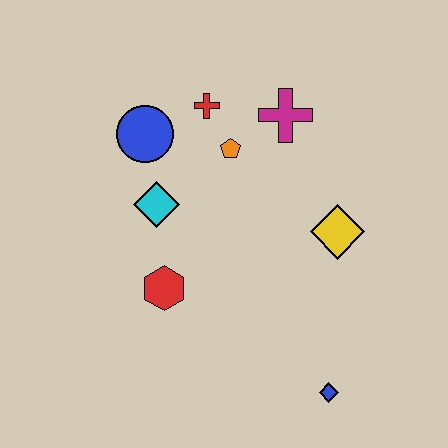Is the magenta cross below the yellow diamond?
No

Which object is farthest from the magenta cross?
The blue diamond is farthest from the magenta cross.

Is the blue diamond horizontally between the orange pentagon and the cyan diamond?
No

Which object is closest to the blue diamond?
The yellow diamond is closest to the blue diamond.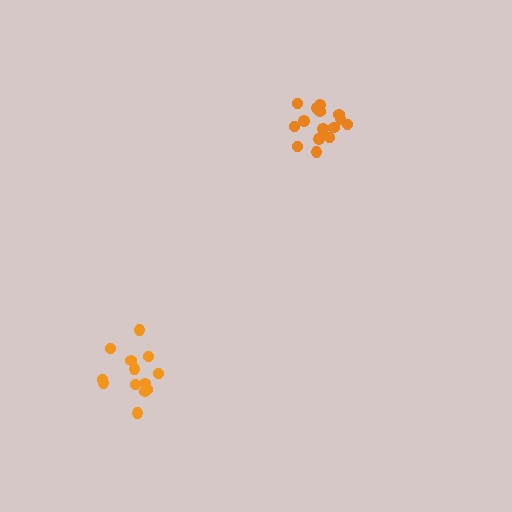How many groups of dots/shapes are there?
There are 2 groups.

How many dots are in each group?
Group 1: 13 dots, Group 2: 15 dots (28 total).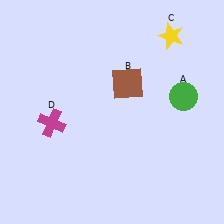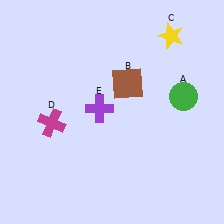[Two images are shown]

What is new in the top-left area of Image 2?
A purple cross (E) was added in the top-left area of Image 2.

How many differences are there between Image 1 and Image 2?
There is 1 difference between the two images.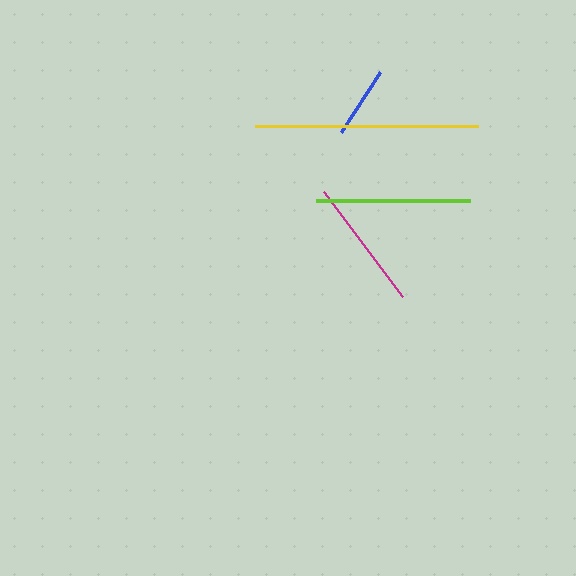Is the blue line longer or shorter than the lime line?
The lime line is longer than the blue line.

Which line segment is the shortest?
The blue line is the shortest at approximately 72 pixels.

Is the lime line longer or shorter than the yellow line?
The yellow line is longer than the lime line.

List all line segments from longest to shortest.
From longest to shortest: yellow, lime, magenta, blue.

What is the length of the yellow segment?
The yellow segment is approximately 223 pixels long.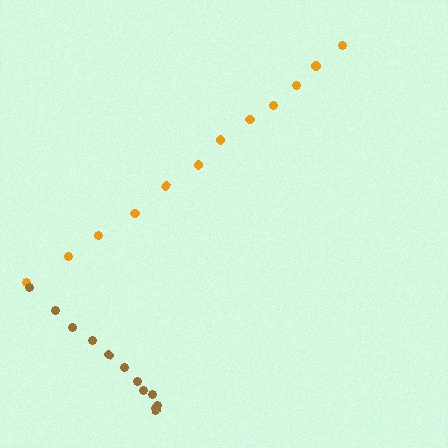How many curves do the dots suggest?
There are 2 distinct paths.